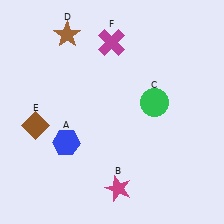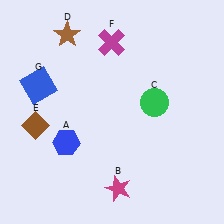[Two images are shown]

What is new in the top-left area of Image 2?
A blue square (G) was added in the top-left area of Image 2.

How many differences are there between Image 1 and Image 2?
There is 1 difference between the two images.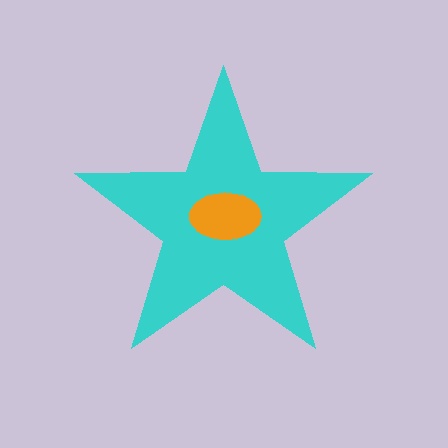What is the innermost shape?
The orange ellipse.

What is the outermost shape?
The cyan star.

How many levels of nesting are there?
2.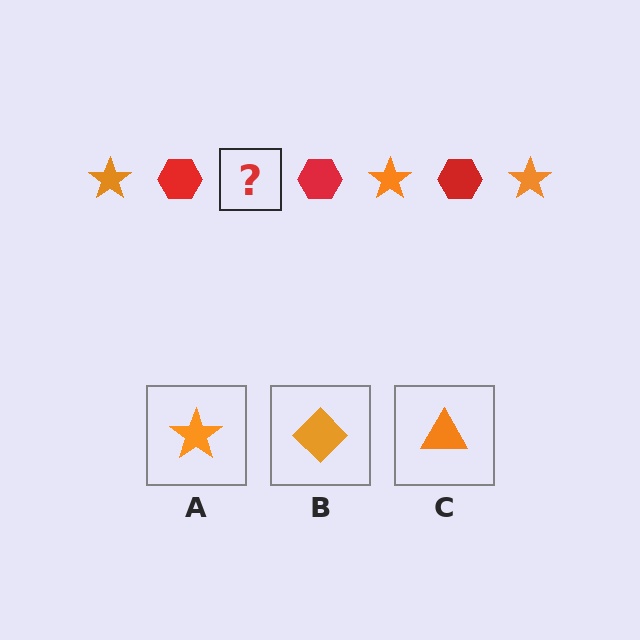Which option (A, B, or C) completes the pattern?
A.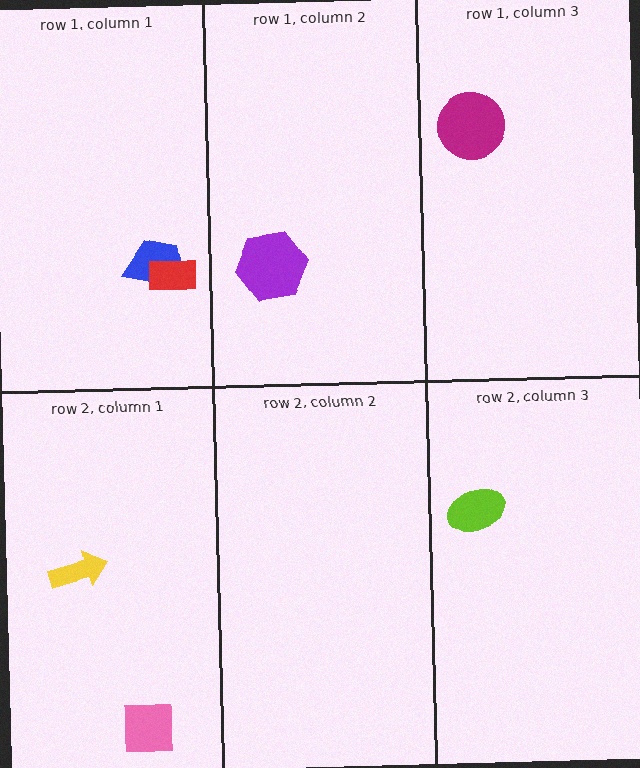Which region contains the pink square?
The row 2, column 1 region.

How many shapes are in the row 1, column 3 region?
1.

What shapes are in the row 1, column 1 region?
The blue trapezoid, the red rectangle.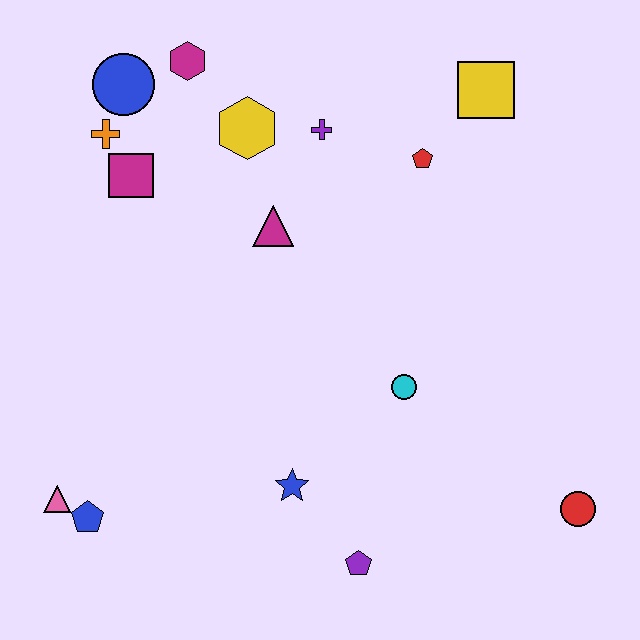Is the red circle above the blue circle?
No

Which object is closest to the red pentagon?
The yellow square is closest to the red pentagon.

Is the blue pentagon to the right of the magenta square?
No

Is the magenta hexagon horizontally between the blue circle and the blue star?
Yes